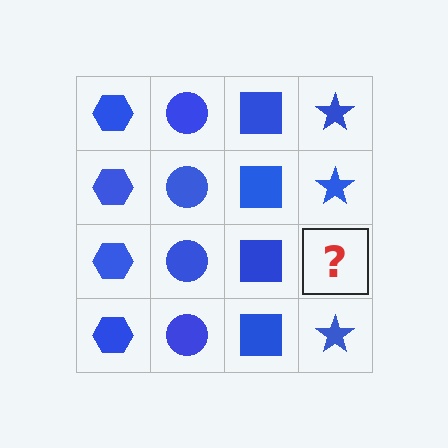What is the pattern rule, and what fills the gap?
The rule is that each column has a consistent shape. The gap should be filled with a blue star.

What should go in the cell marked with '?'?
The missing cell should contain a blue star.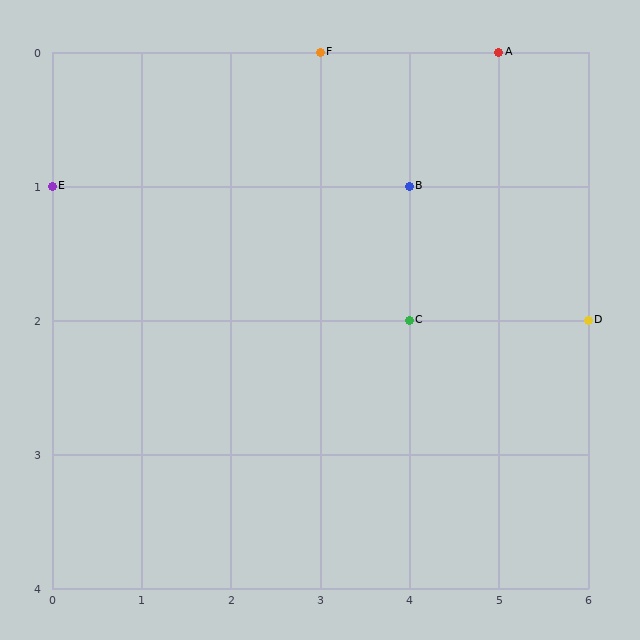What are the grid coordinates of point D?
Point D is at grid coordinates (6, 2).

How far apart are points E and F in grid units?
Points E and F are 3 columns and 1 row apart (about 3.2 grid units diagonally).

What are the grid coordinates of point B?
Point B is at grid coordinates (4, 1).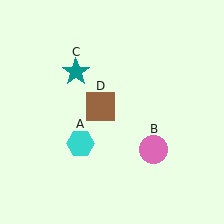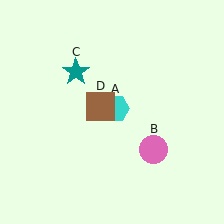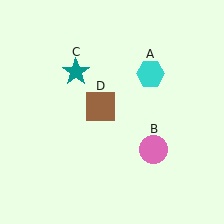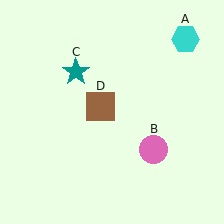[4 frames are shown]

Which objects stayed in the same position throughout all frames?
Pink circle (object B) and teal star (object C) and brown square (object D) remained stationary.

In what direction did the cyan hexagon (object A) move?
The cyan hexagon (object A) moved up and to the right.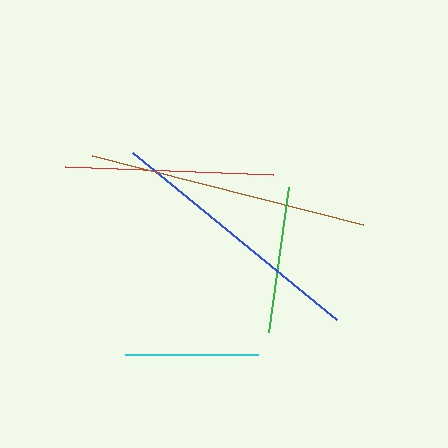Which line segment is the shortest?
The cyan line is the shortest at approximately 132 pixels.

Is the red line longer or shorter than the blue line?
The blue line is longer than the red line.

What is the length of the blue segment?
The blue segment is approximately 264 pixels long.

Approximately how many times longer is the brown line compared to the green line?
The brown line is approximately 1.9 times the length of the green line.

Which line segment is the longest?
The brown line is the longest at approximately 280 pixels.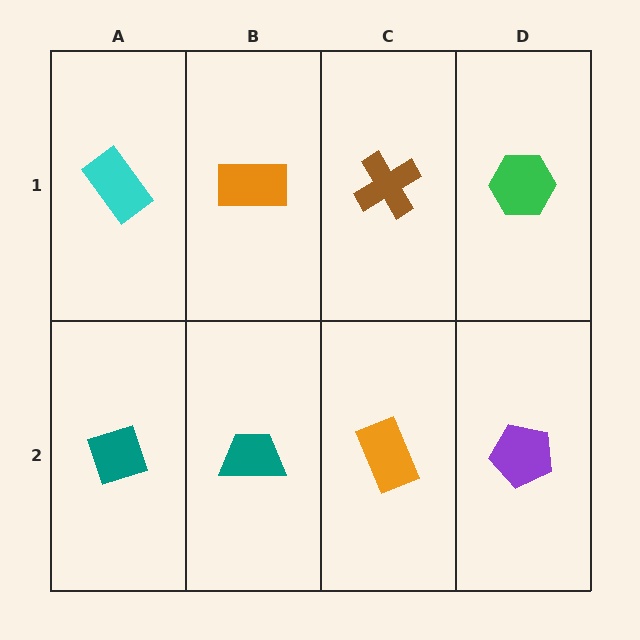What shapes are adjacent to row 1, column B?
A teal trapezoid (row 2, column B), a cyan rectangle (row 1, column A), a brown cross (row 1, column C).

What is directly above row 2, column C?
A brown cross.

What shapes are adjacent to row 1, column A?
A teal diamond (row 2, column A), an orange rectangle (row 1, column B).